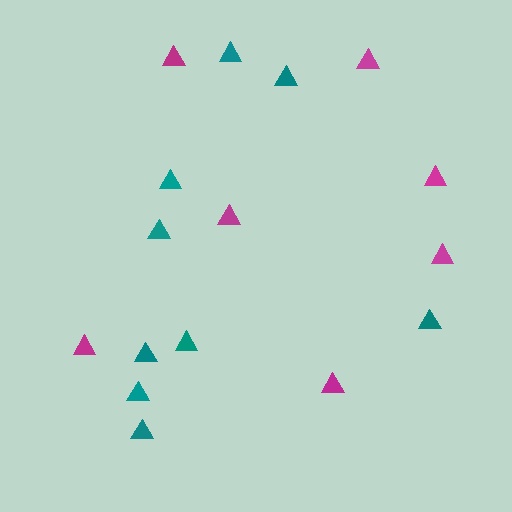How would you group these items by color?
There are 2 groups: one group of magenta triangles (7) and one group of teal triangles (9).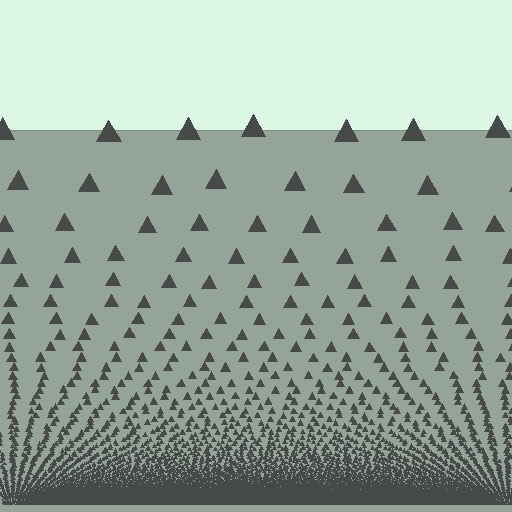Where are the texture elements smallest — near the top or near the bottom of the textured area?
Near the bottom.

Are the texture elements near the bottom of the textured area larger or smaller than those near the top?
Smaller. The gradient is inverted — elements near the bottom are smaller and denser.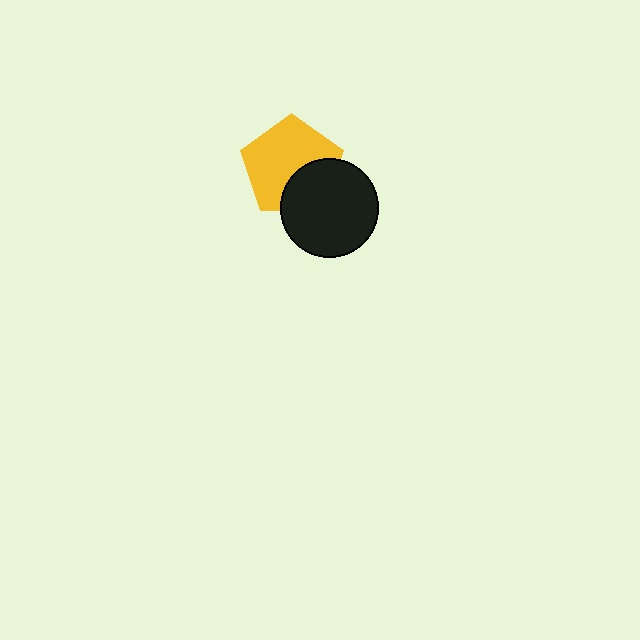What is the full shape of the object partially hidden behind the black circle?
The partially hidden object is a yellow pentagon.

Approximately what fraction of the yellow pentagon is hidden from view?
Roughly 32% of the yellow pentagon is hidden behind the black circle.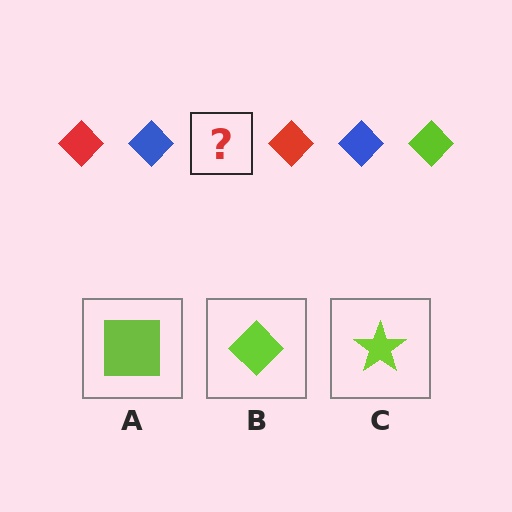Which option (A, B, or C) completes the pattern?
B.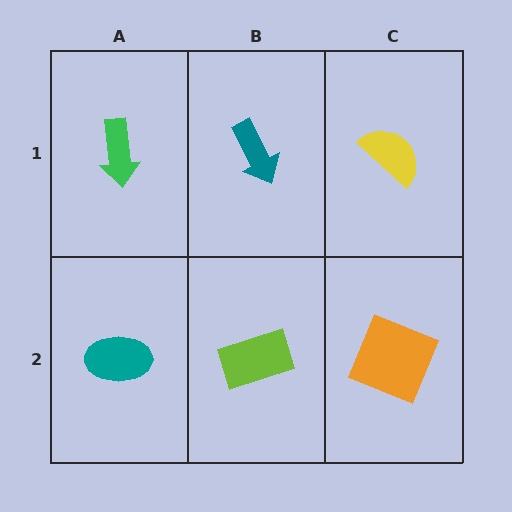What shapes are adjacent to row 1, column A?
A teal ellipse (row 2, column A), a teal arrow (row 1, column B).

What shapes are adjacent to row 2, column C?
A yellow semicircle (row 1, column C), a lime rectangle (row 2, column B).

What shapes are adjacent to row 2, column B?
A teal arrow (row 1, column B), a teal ellipse (row 2, column A), an orange square (row 2, column C).